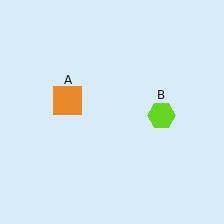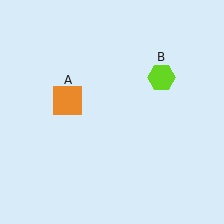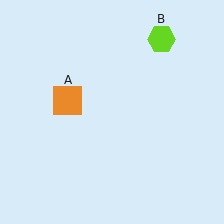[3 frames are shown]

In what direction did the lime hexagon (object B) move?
The lime hexagon (object B) moved up.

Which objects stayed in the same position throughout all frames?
Orange square (object A) remained stationary.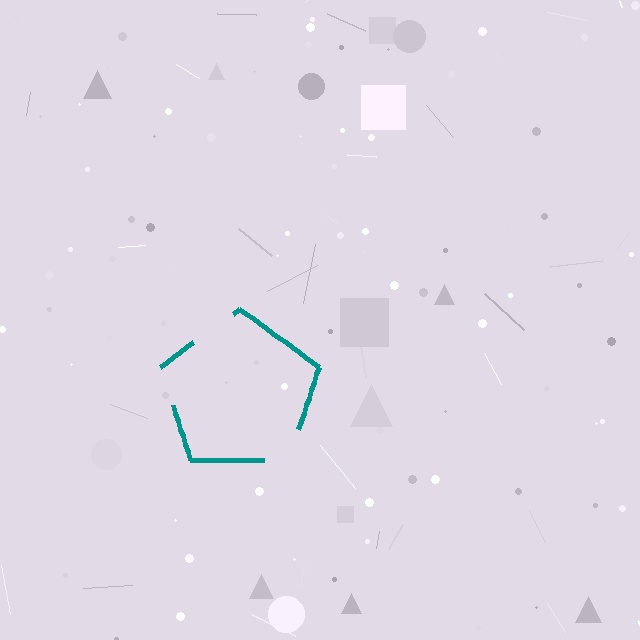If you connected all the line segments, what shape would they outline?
They would outline a pentagon.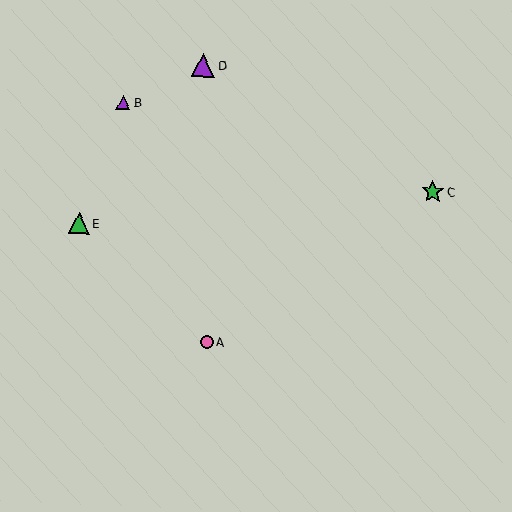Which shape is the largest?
The purple triangle (labeled D) is the largest.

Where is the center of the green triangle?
The center of the green triangle is at (79, 223).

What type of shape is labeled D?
Shape D is a purple triangle.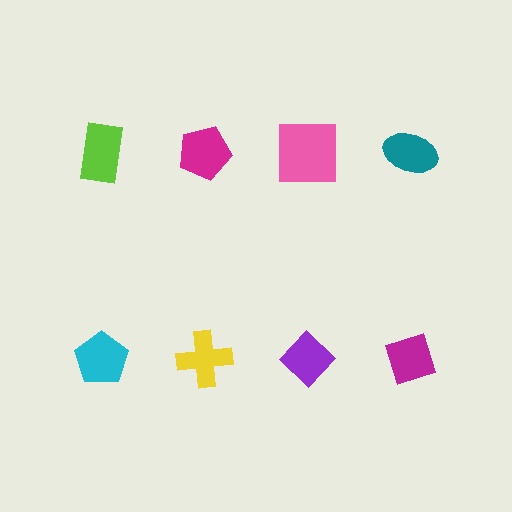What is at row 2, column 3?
A purple diamond.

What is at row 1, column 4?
A teal ellipse.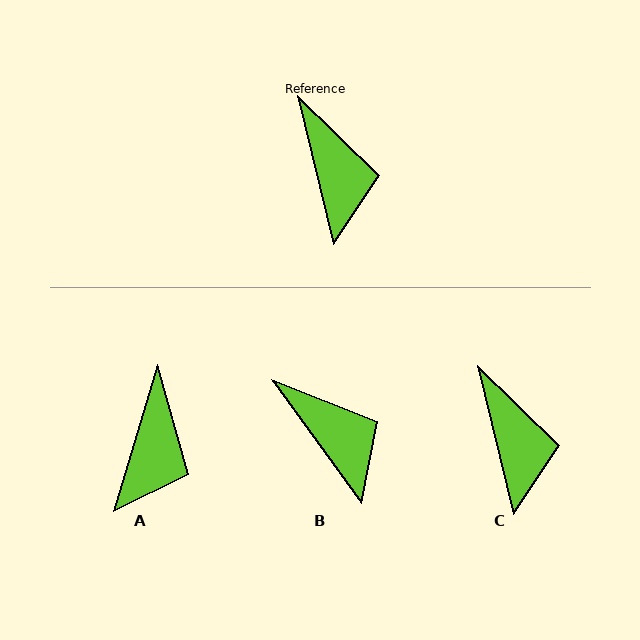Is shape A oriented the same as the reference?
No, it is off by about 30 degrees.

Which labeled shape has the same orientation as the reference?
C.